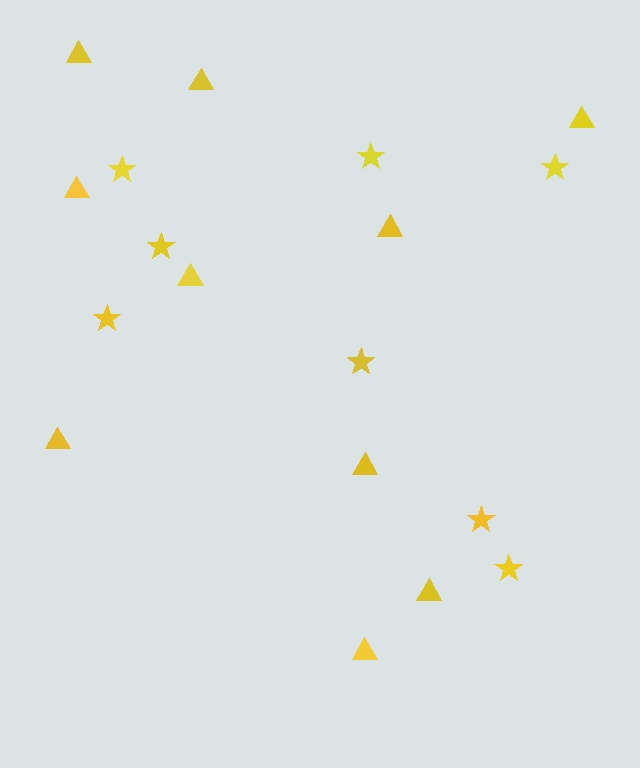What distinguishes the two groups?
There are 2 groups: one group of stars (8) and one group of triangles (10).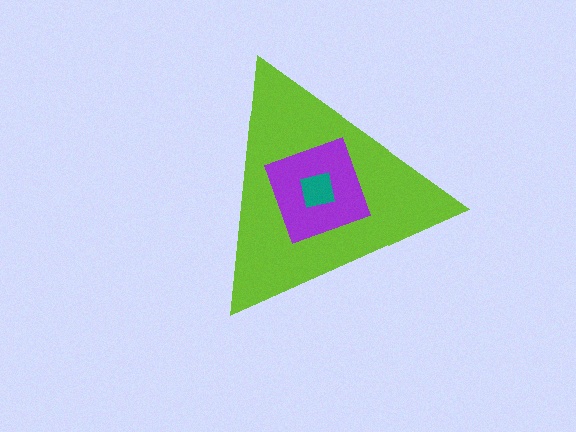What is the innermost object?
The teal square.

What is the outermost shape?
The lime triangle.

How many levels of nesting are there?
3.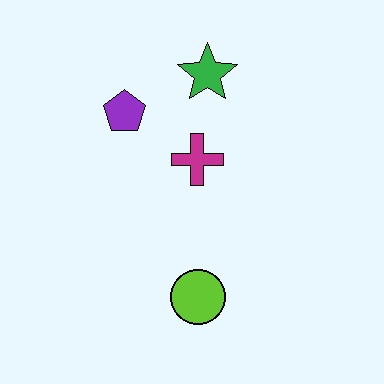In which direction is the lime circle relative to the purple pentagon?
The lime circle is below the purple pentagon.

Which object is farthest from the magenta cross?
The lime circle is farthest from the magenta cross.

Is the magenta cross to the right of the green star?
No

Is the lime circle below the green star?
Yes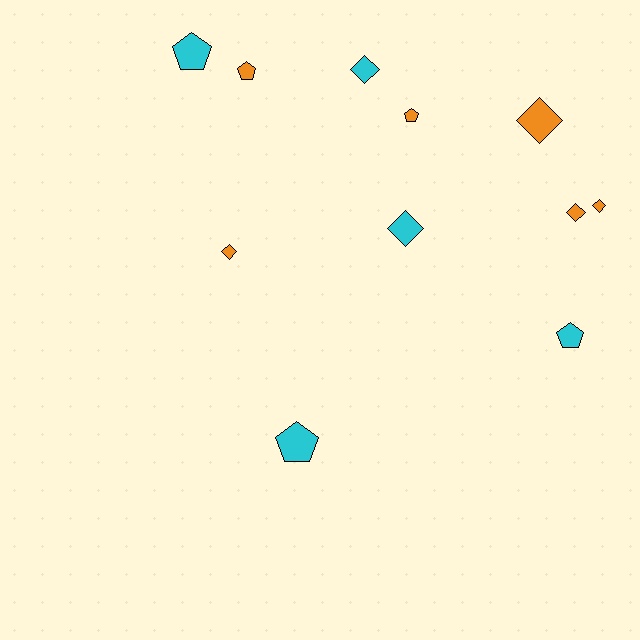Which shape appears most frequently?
Diamond, with 6 objects.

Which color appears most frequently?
Orange, with 6 objects.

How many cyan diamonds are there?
There are 2 cyan diamonds.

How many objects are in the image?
There are 11 objects.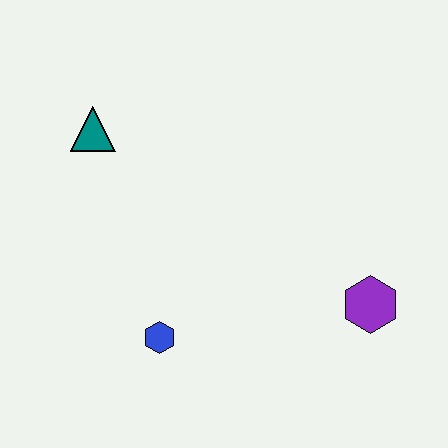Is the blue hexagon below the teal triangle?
Yes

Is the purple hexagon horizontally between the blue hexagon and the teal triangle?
No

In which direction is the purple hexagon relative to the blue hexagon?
The purple hexagon is to the right of the blue hexagon.